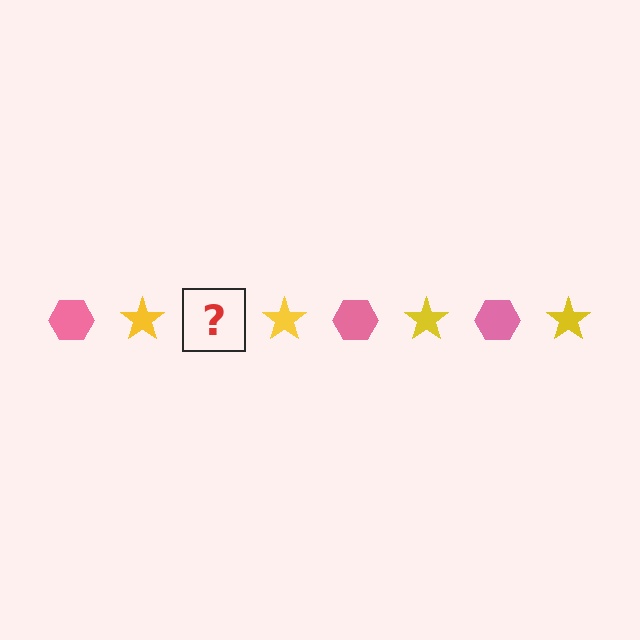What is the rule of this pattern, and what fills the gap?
The rule is that the pattern alternates between pink hexagon and yellow star. The gap should be filled with a pink hexagon.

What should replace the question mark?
The question mark should be replaced with a pink hexagon.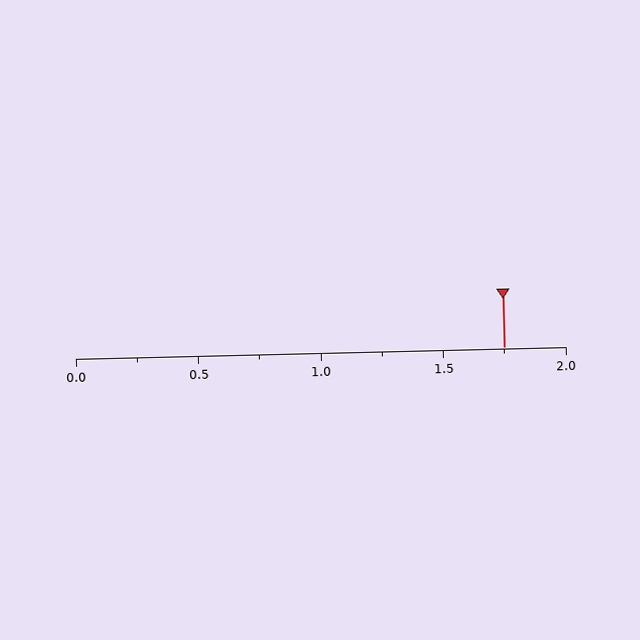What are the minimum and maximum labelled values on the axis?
The axis runs from 0.0 to 2.0.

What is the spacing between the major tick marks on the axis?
The major ticks are spaced 0.5 apart.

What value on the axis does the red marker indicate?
The marker indicates approximately 1.75.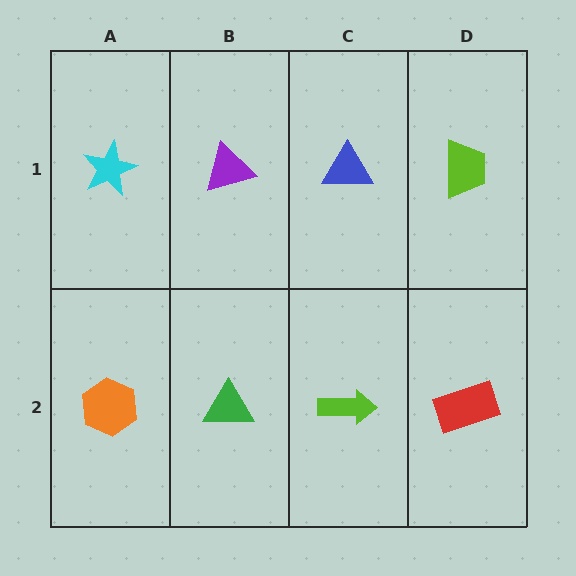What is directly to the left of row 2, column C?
A green triangle.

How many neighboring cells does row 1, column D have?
2.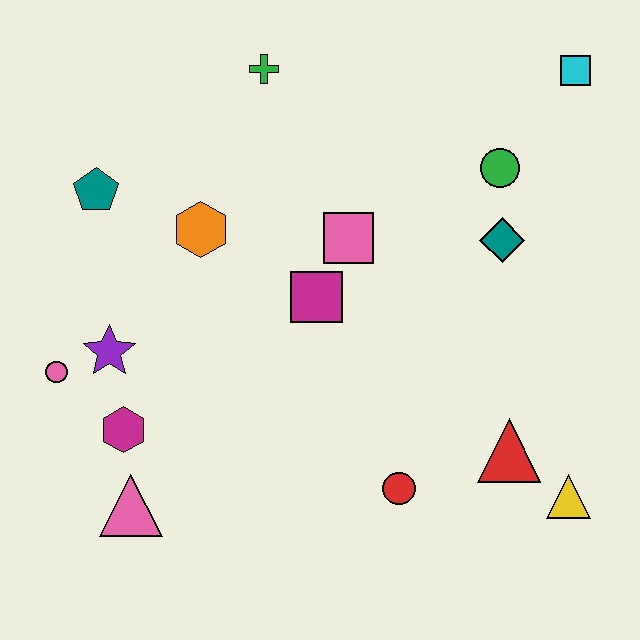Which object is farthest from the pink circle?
The cyan square is farthest from the pink circle.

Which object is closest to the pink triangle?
The magenta hexagon is closest to the pink triangle.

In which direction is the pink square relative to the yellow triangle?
The pink square is above the yellow triangle.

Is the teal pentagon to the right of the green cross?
No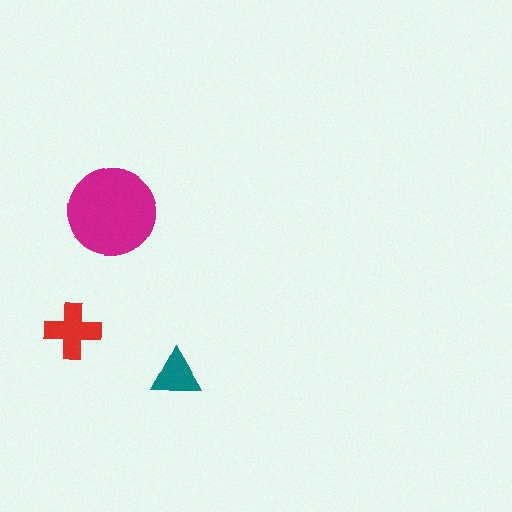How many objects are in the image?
There are 3 objects in the image.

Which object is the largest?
The magenta circle.